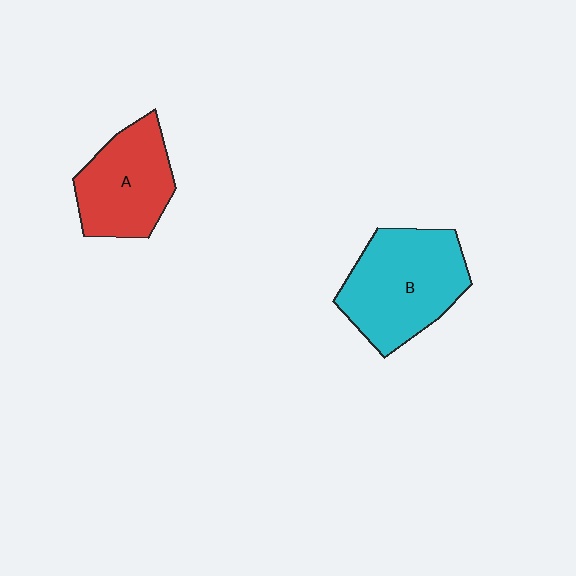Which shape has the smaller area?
Shape A (red).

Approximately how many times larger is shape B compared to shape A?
Approximately 1.3 times.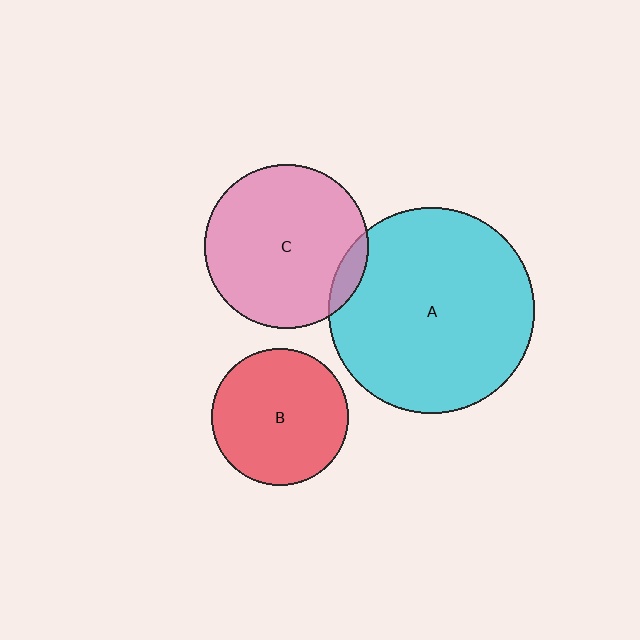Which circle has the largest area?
Circle A (cyan).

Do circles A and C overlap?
Yes.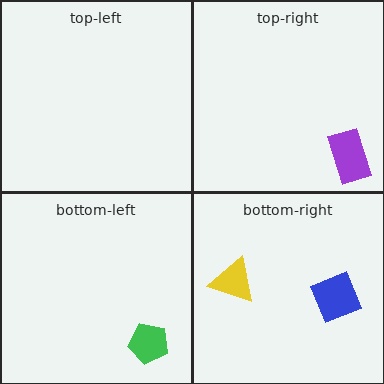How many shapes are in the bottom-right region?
2.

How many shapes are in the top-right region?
1.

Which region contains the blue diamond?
The bottom-right region.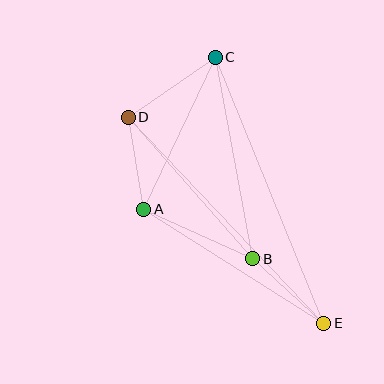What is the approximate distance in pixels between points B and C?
The distance between B and C is approximately 205 pixels.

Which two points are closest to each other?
Points A and D are closest to each other.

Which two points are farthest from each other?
Points C and E are farthest from each other.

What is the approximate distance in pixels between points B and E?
The distance between B and E is approximately 96 pixels.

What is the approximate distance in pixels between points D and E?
The distance between D and E is approximately 284 pixels.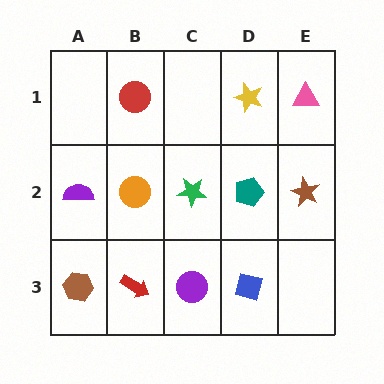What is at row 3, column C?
A purple circle.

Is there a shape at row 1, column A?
No, that cell is empty.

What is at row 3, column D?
A blue square.